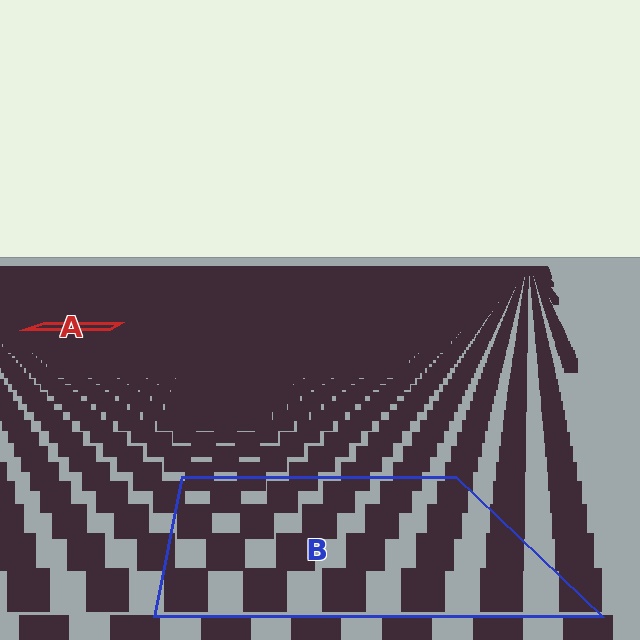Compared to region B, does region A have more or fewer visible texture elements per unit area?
Region A has more texture elements per unit area — they are packed more densely because it is farther away.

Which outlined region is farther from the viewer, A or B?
Region A is farther from the viewer — the texture elements inside it appear smaller and more densely packed.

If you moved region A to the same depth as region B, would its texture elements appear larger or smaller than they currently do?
They would appear larger. At a closer depth, the same texture elements are projected at a bigger on-screen size.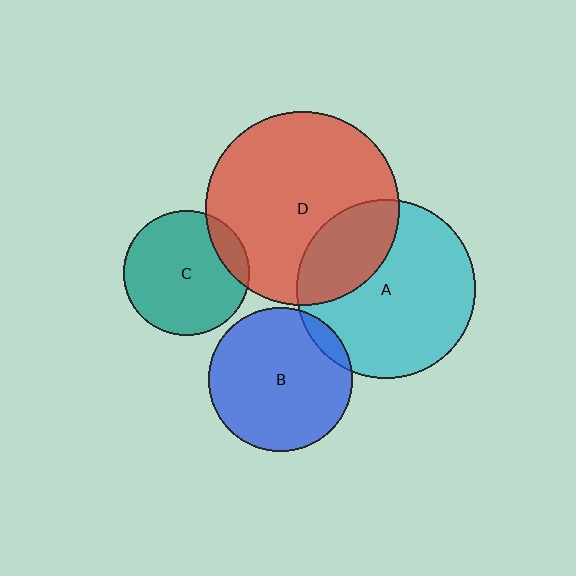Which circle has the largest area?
Circle D (red).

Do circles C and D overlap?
Yes.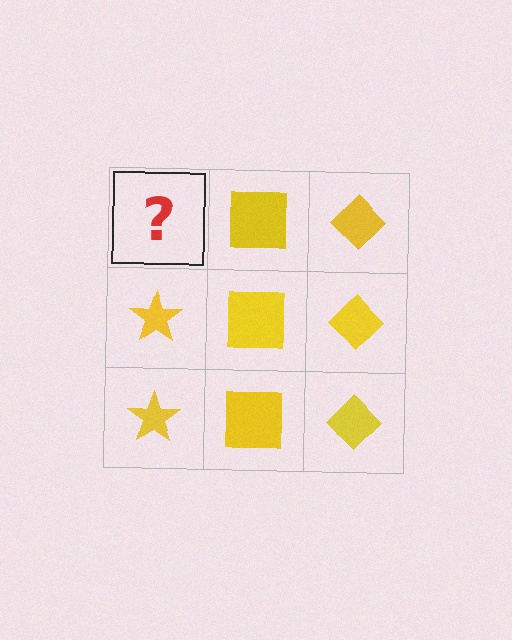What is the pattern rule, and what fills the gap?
The rule is that each column has a consistent shape. The gap should be filled with a yellow star.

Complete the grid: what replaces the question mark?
The question mark should be replaced with a yellow star.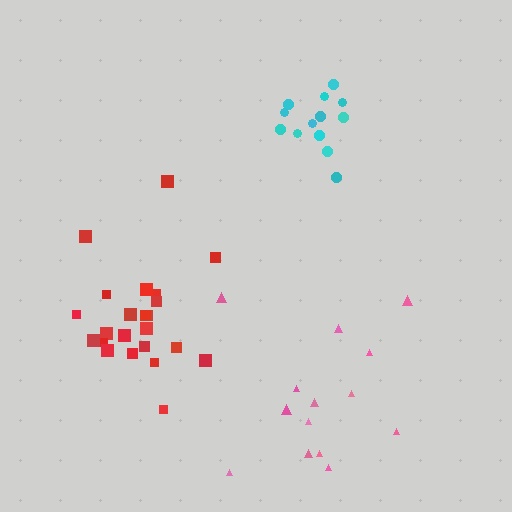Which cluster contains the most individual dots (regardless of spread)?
Red (23).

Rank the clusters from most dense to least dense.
cyan, red, pink.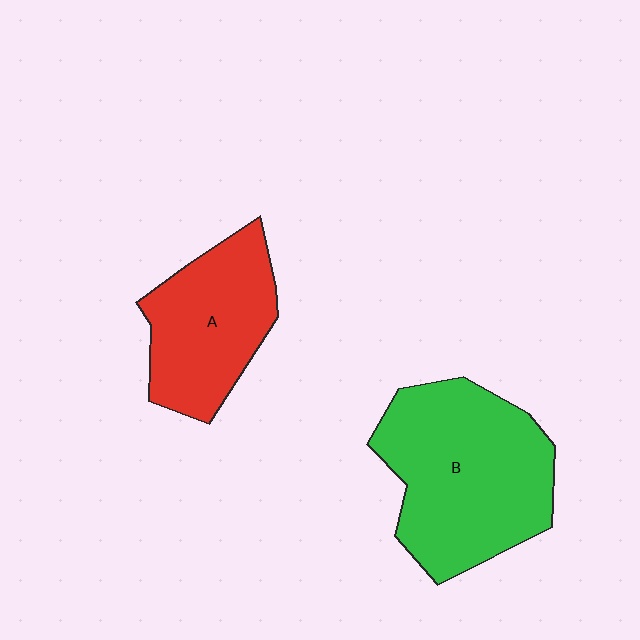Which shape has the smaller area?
Shape A (red).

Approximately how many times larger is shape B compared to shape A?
Approximately 1.5 times.